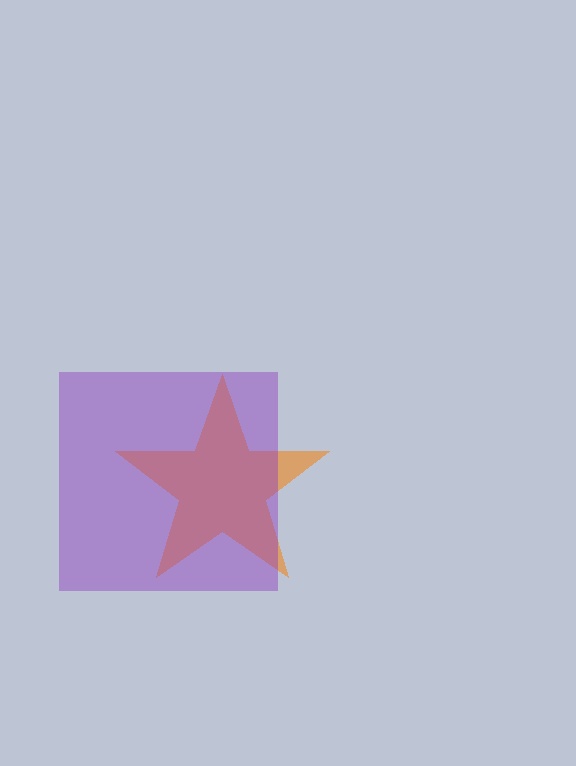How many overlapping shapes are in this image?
There are 2 overlapping shapes in the image.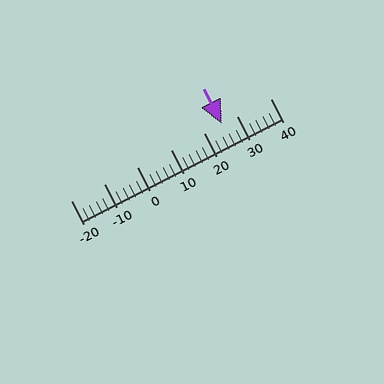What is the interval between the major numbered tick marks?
The major tick marks are spaced 10 units apart.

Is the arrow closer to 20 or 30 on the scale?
The arrow is closer to 30.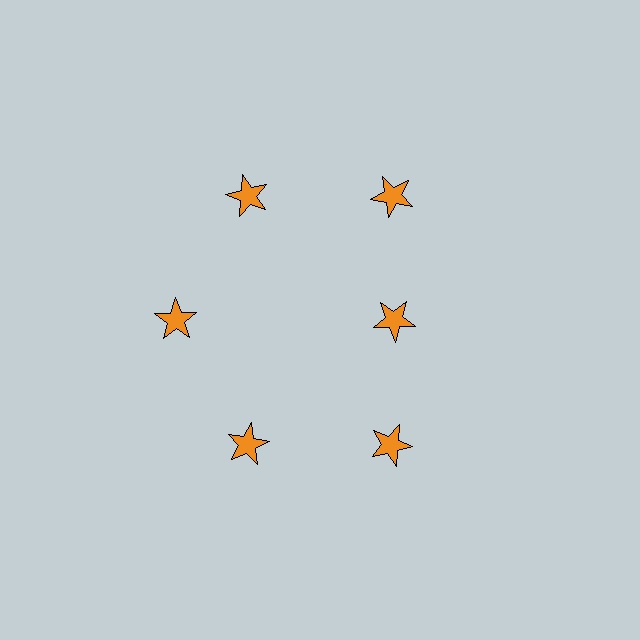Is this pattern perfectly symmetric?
No. The 6 orange stars are arranged in a ring, but one element near the 3 o'clock position is pulled inward toward the center, breaking the 6-fold rotational symmetry.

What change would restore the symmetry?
The symmetry would be restored by moving it outward, back onto the ring so that all 6 stars sit at equal angles and equal distance from the center.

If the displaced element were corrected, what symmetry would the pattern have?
It would have 6-fold rotational symmetry — the pattern would map onto itself every 60 degrees.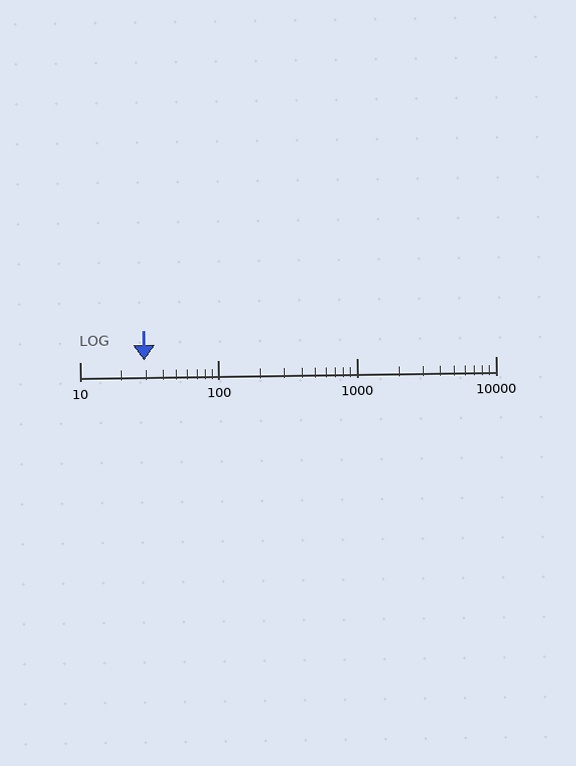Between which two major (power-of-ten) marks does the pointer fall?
The pointer is between 10 and 100.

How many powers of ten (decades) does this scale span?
The scale spans 3 decades, from 10 to 10000.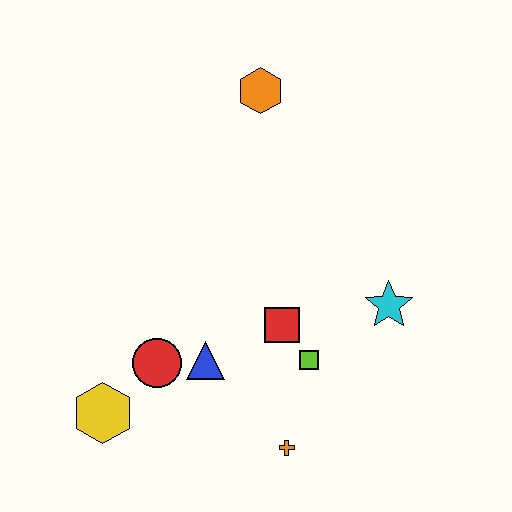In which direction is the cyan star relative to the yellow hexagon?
The cyan star is to the right of the yellow hexagon.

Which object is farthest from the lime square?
The orange hexagon is farthest from the lime square.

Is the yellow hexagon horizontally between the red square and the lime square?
No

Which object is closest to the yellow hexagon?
The red circle is closest to the yellow hexagon.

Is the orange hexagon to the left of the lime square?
Yes